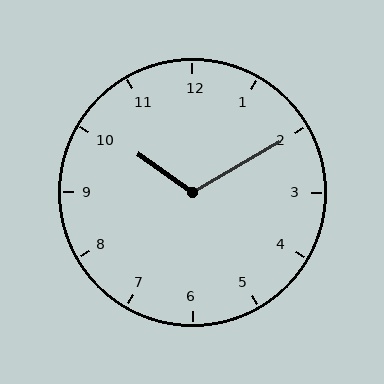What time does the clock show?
10:10.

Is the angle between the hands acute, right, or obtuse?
It is obtuse.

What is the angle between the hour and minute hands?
Approximately 115 degrees.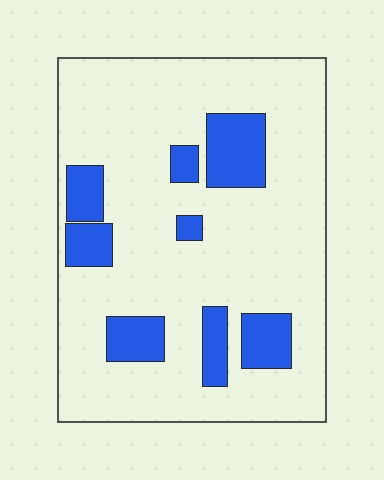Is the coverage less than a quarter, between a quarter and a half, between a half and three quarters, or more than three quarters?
Less than a quarter.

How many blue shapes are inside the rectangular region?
8.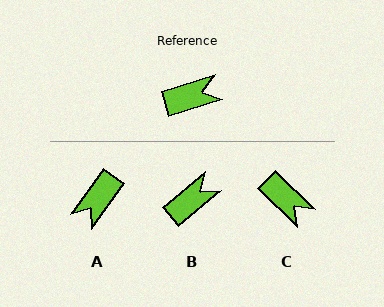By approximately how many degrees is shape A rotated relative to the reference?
Approximately 144 degrees clockwise.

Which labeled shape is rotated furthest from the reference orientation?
A, about 144 degrees away.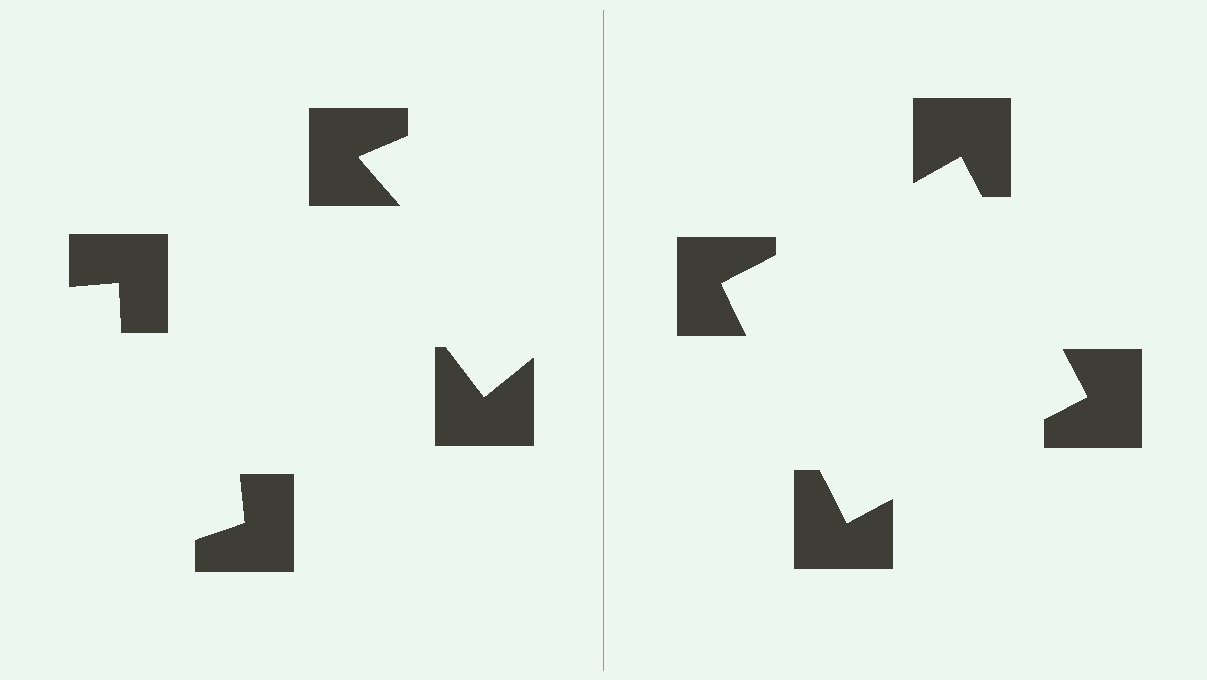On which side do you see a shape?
An illusory square appears on the right side. On the left side the wedge cuts are rotated, so no coherent shape forms.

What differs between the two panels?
The notched squares are positioned identically on both sides; only the wedge orientations differ. On the right they align to a square; on the left they are misaligned.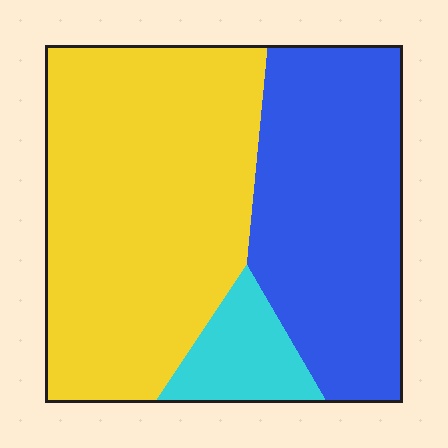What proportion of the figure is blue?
Blue takes up between a quarter and a half of the figure.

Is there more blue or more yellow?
Yellow.